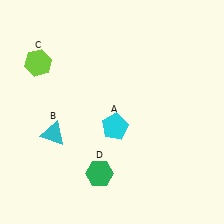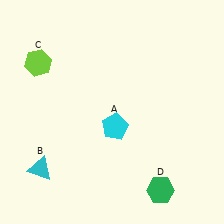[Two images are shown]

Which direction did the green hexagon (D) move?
The green hexagon (D) moved right.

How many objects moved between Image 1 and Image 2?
2 objects moved between the two images.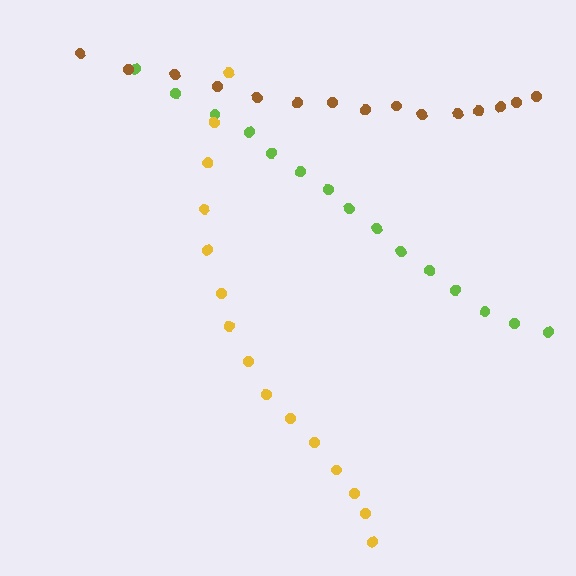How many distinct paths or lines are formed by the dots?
There are 3 distinct paths.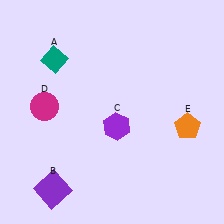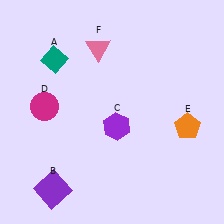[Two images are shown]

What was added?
A pink triangle (F) was added in Image 2.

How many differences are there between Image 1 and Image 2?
There is 1 difference between the two images.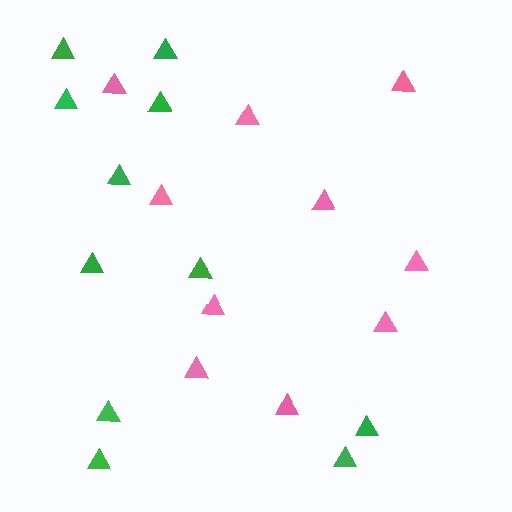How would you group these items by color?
There are 2 groups: one group of pink triangles (10) and one group of green triangles (11).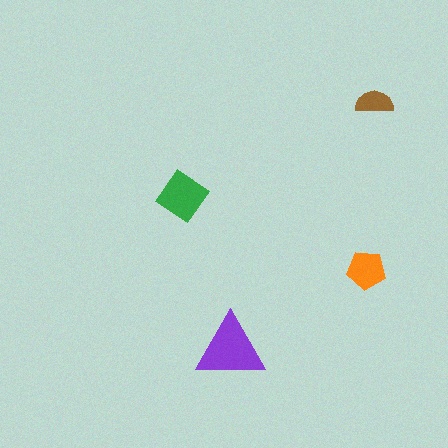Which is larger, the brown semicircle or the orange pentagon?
The orange pentagon.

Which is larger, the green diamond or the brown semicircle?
The green diamond.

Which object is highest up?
The brown semicircle is topmost.